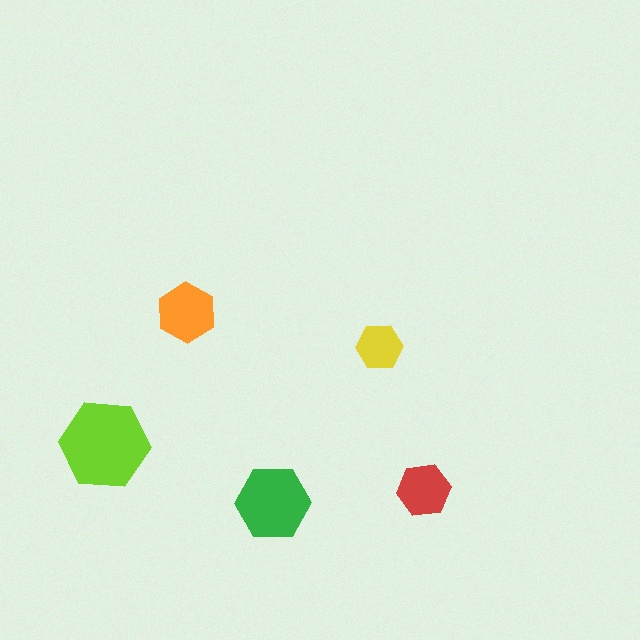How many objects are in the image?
There are 5 objects in the image.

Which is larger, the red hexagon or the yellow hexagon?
The red one.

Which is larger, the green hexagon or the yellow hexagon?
The green one.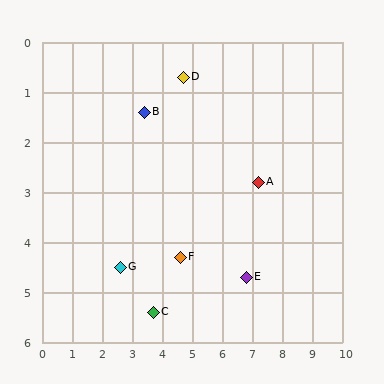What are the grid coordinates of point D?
Point D is at approximately (4.7, 0.7).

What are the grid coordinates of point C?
Point C is at approximately (3.7, 5.4).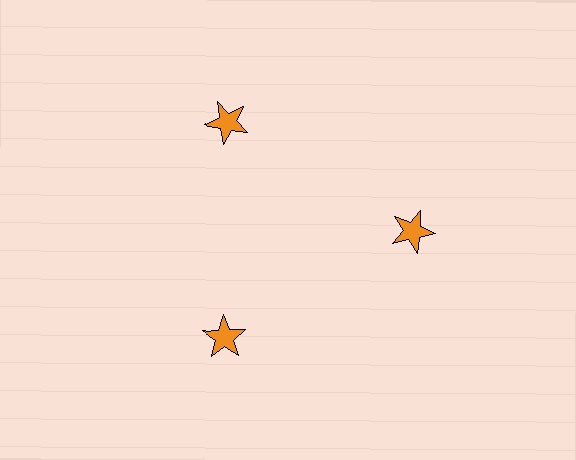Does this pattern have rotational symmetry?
Yes, this pattern has 3-fold rotational symmetry. It looks the same after rotating 120 degrees around the center.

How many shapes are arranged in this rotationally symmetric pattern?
There are 3 shapes, arranged in 3 groups of 1.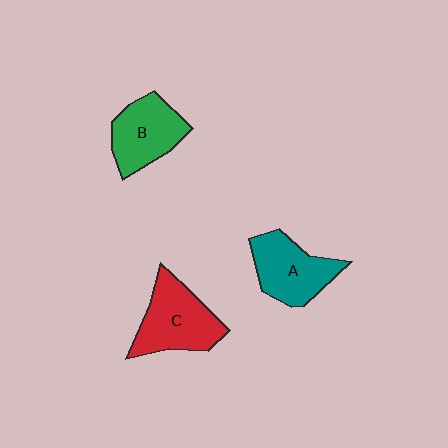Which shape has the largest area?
Shape C (red).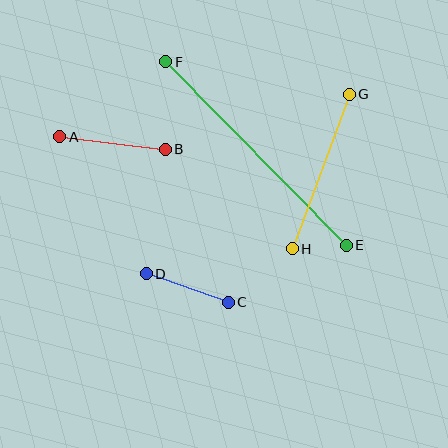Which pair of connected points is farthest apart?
Points E and F are farthest apart.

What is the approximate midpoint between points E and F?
The midpoint is at approximately (256, 154) pixels.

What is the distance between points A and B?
The distance is approximately 106 pixels.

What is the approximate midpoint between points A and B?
The midpoint is at approximately (113, 143) pixels.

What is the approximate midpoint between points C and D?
The midpoint is at approximately (187, 288) pixels.